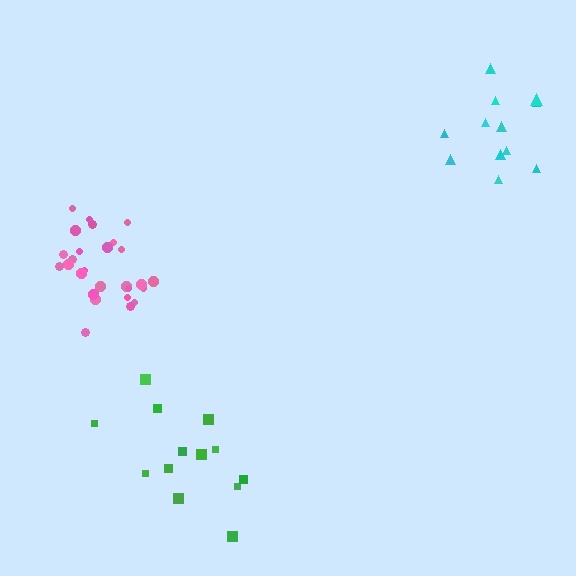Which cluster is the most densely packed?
Pink.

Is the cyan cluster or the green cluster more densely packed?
Cyan.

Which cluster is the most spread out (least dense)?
Green.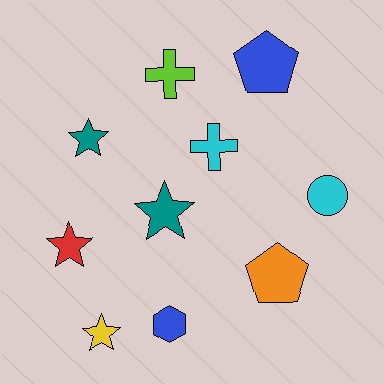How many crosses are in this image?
There are 2 crosses.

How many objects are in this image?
There are 10 objects.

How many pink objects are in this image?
There are no pink objects.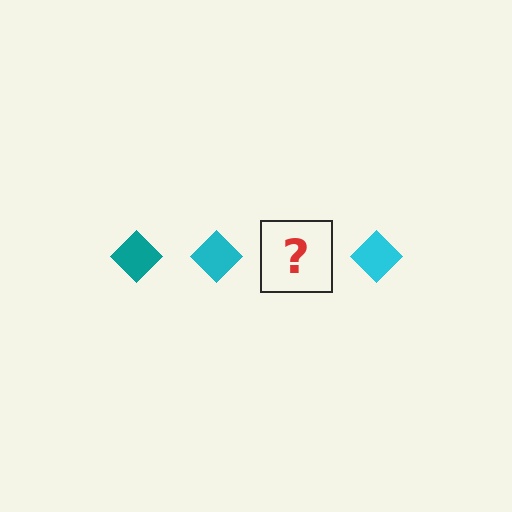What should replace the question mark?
The question mark should be replaced with a teal diamond.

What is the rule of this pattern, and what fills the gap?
The rule is that the pattern cycles through teal, cyan diamonds. The gap should be filled with a teal diamond.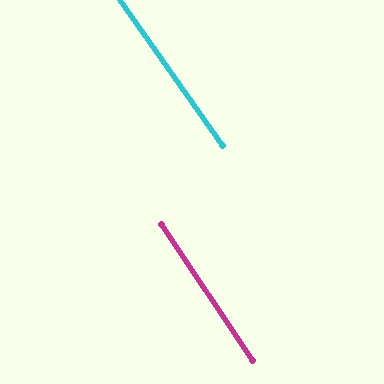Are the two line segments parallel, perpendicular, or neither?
Parallel — their directions differ by only 1.7°.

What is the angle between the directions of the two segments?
Approximately 2 degrees.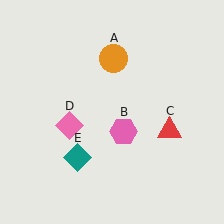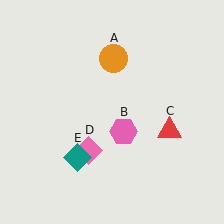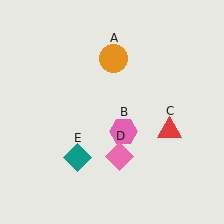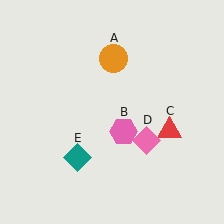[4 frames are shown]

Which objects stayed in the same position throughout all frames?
Orange circle (object A) and pink hexagon (object B) and red triangle (object C) and teal diamond (object E) remained stationary.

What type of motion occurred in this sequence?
The pink diamond (object D) rotated counterclockwise around the center of the scene.